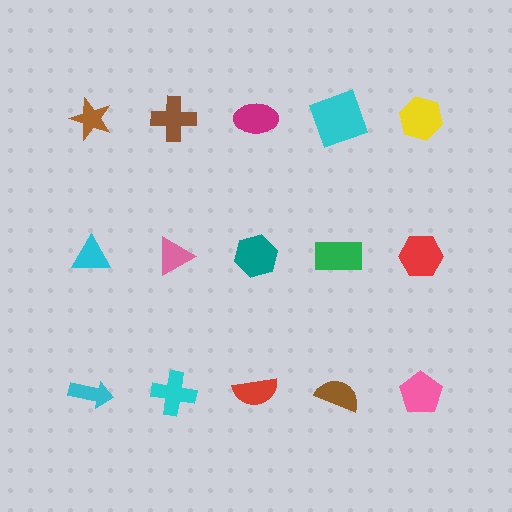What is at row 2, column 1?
A cyan triangle.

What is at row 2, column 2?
A pink triangle.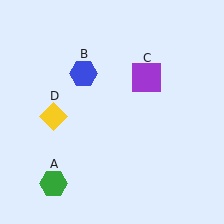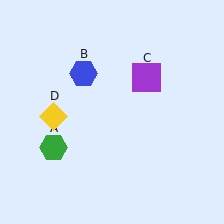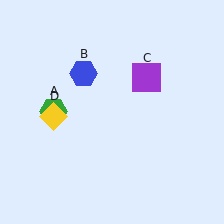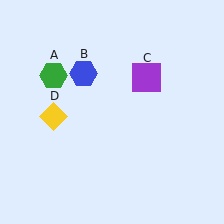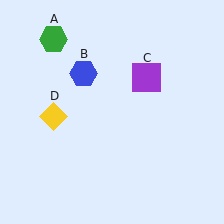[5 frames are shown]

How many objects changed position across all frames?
1 object changed position: green hexagon (object A).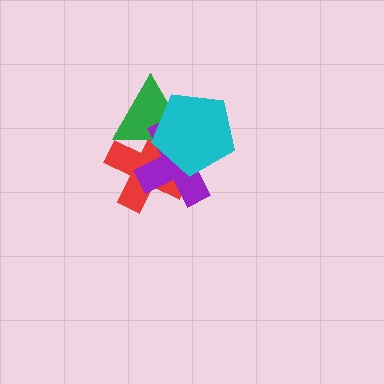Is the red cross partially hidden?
Yes, it is partially covered by another shape.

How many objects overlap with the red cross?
3 objects overlap with the red cross.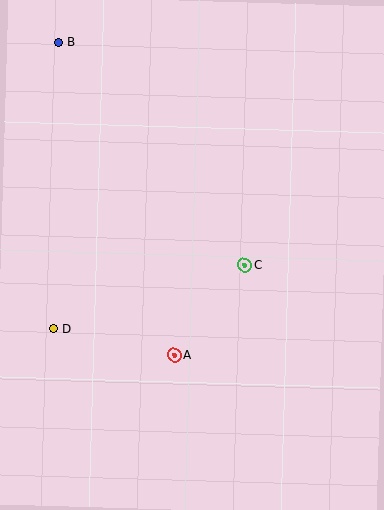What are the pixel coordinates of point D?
Point D is at (53, 329).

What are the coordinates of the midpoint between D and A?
The midpoint between D and A is at (114, 342).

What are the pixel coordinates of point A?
Point A is at (174, 355).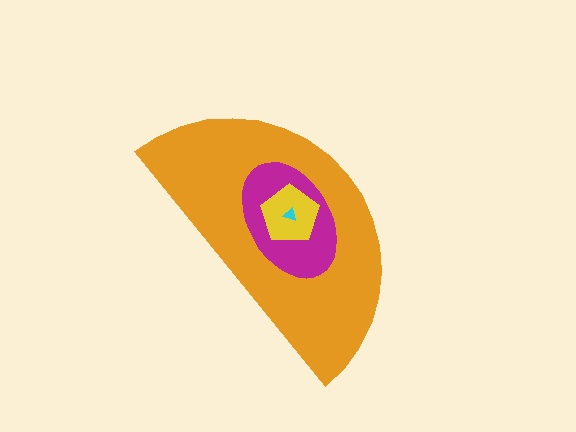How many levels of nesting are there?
4.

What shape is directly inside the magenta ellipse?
The yellow pentagon.